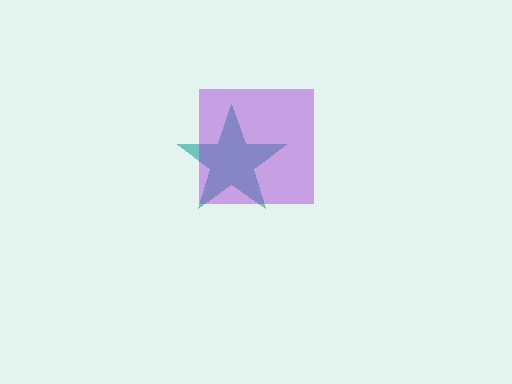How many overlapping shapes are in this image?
There are 2 overlapping shapes in the image.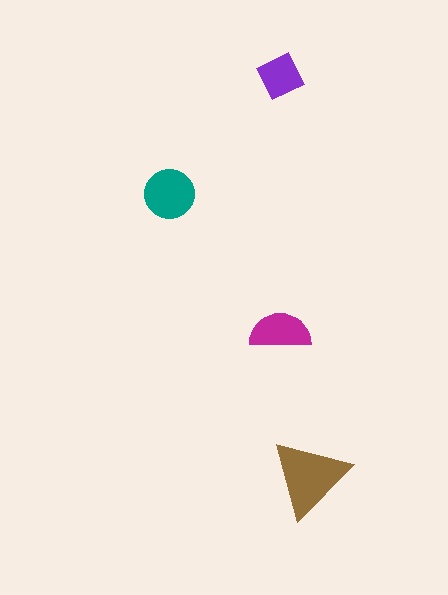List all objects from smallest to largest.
The purple diamond, the magenta semicircle, the teal circle, the brown triangle.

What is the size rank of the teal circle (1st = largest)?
2nd.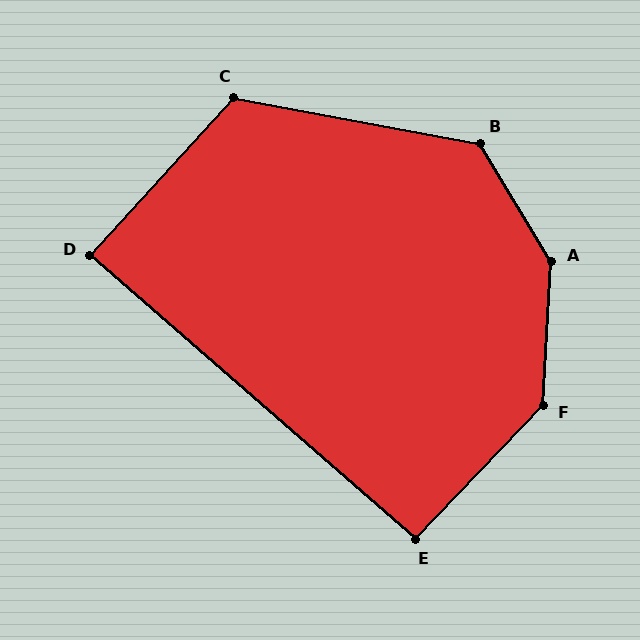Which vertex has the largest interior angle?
A, at approximately 146 degrees.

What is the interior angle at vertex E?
Approximately 93 degrees (approximately right).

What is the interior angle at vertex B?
Approximately 132 degrees (obtuse).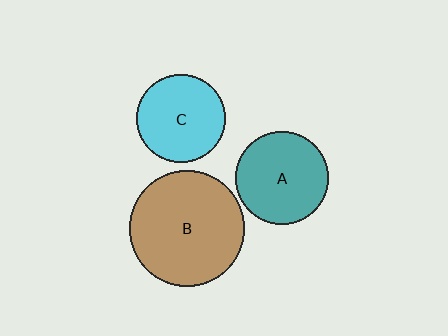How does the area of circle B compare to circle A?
Approximately 1.5 times.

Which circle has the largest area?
Circle B (brown).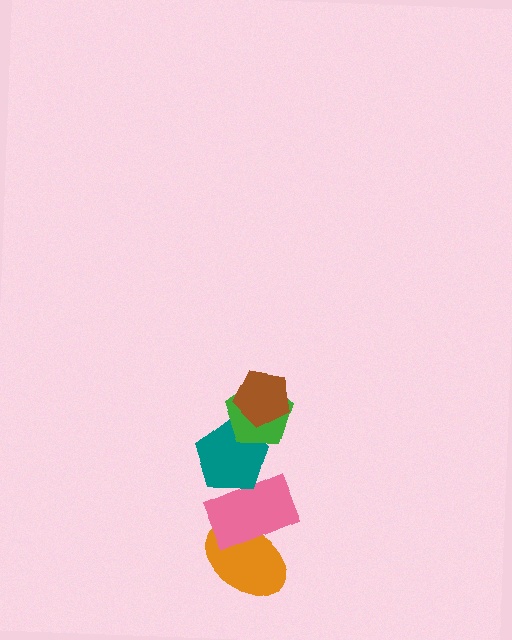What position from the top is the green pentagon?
The green pentagon is 2nd from the top.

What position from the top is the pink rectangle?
The pink rectangle is 4th from the top.